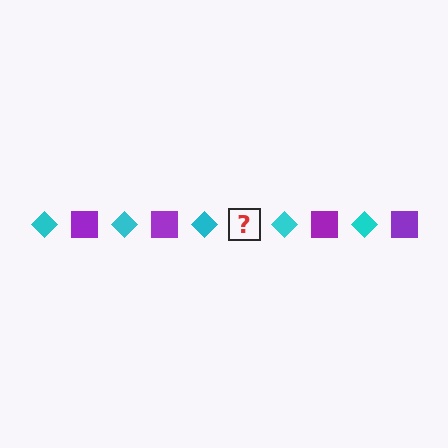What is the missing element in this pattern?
The missing element is a purple square.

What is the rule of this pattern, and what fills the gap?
The rule is that the pattern alternates between cyan diamond and purple square. The gap should be filled with a purple square.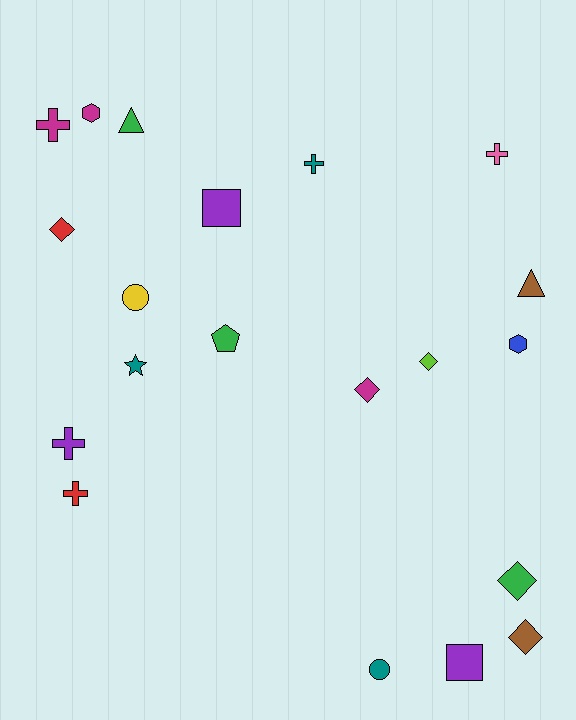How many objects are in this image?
There are 20 objects.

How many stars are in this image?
There is 1 star.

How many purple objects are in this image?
There are 3 purple objects.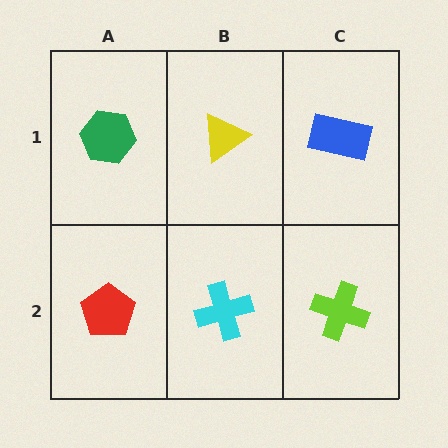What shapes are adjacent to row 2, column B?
A yellow triangle (row 1, column B), a red pentagon (row 2, column A), a lime cross (row 2, column C).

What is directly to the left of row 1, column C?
A yellow triangle.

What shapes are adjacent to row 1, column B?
A cyan cross (row 2, column B), a green hexagon (row 1, column A), a blue rectangle (row 1, column C).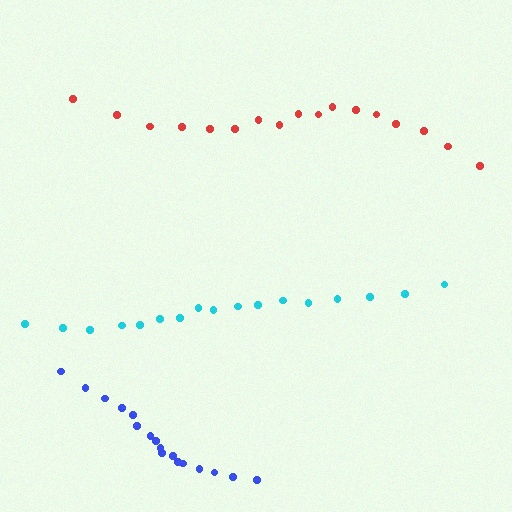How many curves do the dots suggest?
There are 3 distinct paths.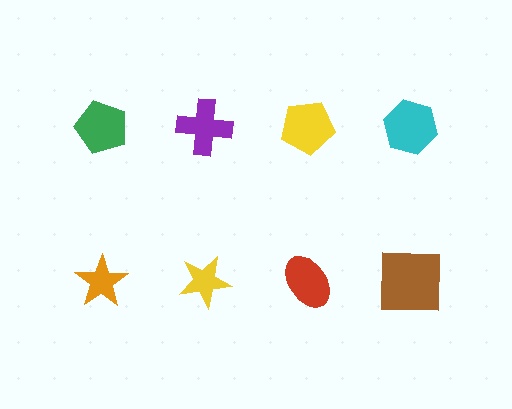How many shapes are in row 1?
4 shapes.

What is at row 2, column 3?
A red ellipse.